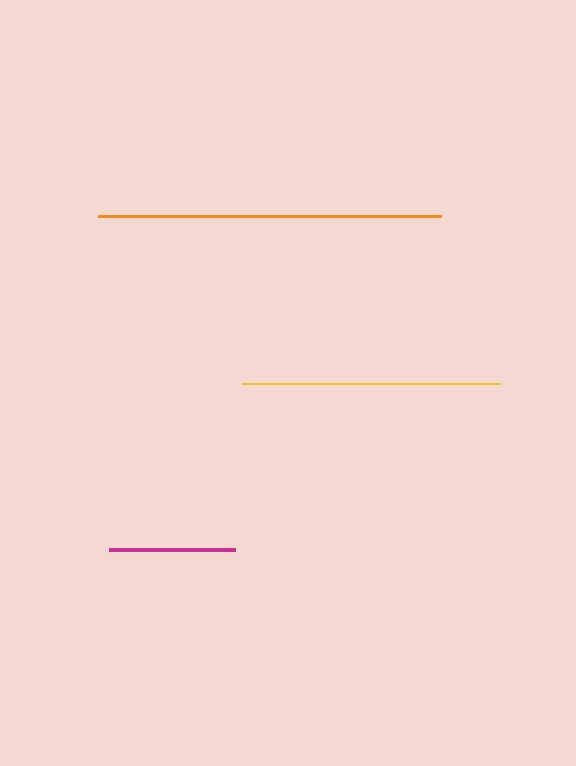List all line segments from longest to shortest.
From longest to shortest: orange, yellow, magenta.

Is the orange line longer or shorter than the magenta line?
The orange line is longer than the magenta line.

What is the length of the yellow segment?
The yellow segment is approximately 258 pixels long.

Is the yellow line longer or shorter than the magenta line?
The yellow line is longer than the magenta line.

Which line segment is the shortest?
The magenta line is the shortest at approximately 126 pixels.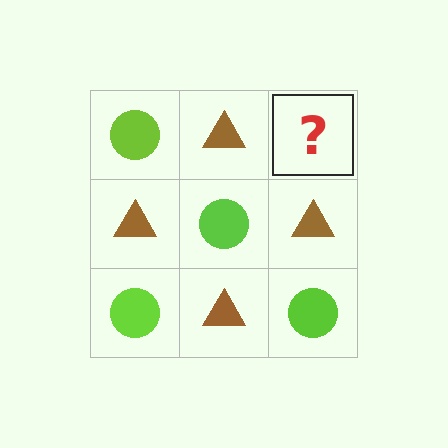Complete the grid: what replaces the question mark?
The question mark should be replaced with a lime circle.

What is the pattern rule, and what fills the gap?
The rule is that it alternates lime circle and brown triangle in a checkerboard pattern. The gap should be filled with a lime circle.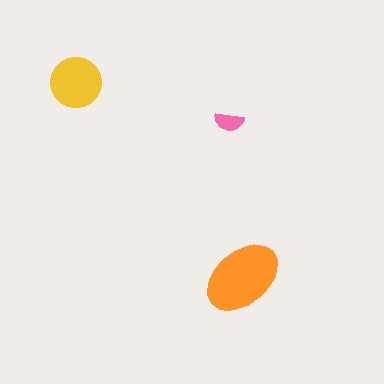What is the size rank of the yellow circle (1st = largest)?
2nd.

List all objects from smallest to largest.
The pink semicircle, the yellow circle, the orange ellipse.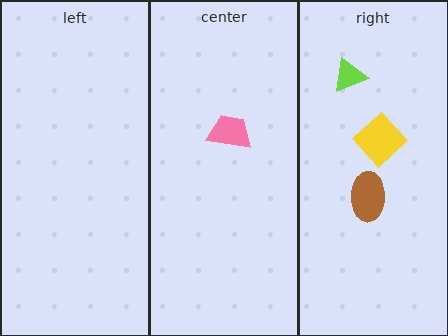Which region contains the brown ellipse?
The right region.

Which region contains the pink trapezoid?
The center region.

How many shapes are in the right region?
3.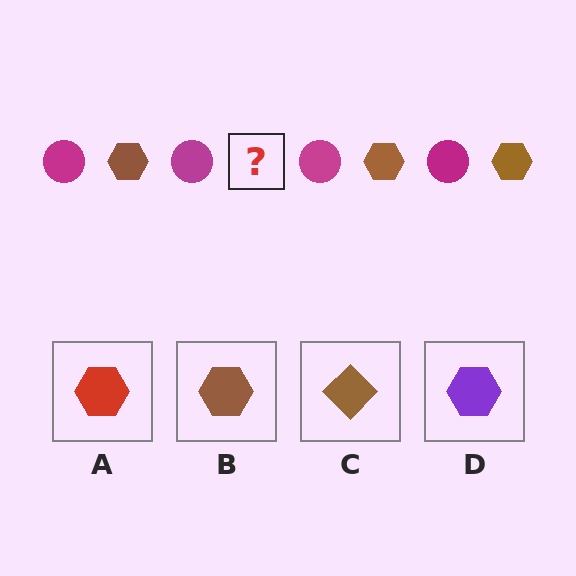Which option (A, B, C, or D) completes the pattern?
B.